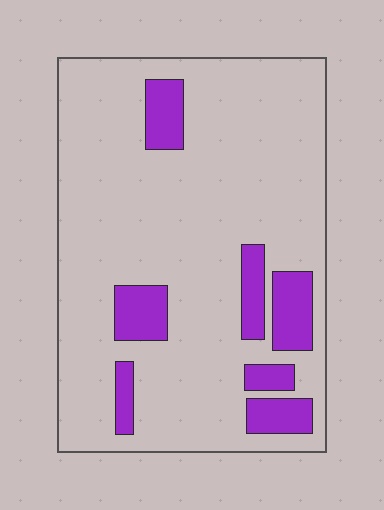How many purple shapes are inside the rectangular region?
7.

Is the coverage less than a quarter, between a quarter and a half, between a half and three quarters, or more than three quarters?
Less than a quarter.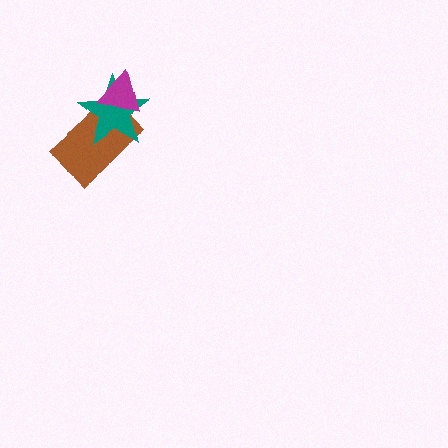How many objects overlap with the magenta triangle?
2 objects overlap with the magenta triangle.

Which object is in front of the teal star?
The magenta triangle is in front of the teal star.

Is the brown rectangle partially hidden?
Yes, it is partially covered by another shape.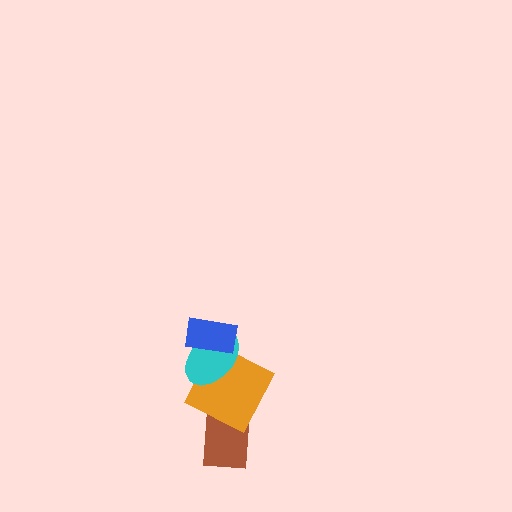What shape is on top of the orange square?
The cyan ellipse is on top of the orange square.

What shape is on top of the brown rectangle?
The orange square is on top of the brown rectangle.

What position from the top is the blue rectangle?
The blue rectangle is 1st from the top.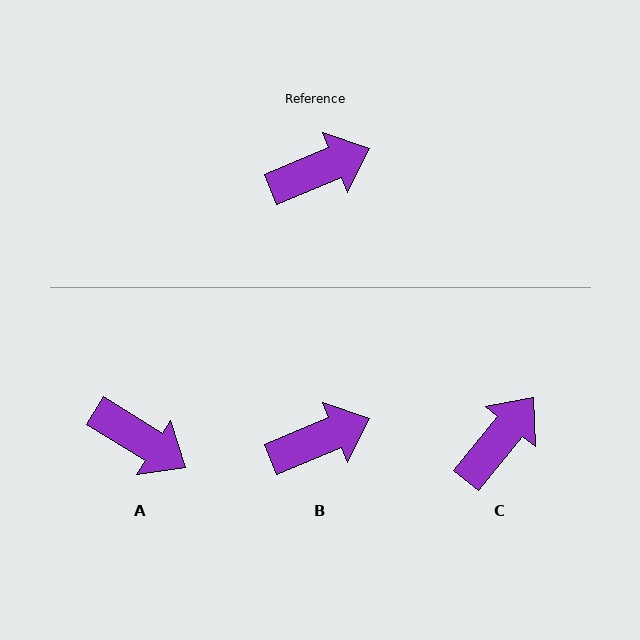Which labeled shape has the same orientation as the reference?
B.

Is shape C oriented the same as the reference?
No, it is off by about 28 degrees.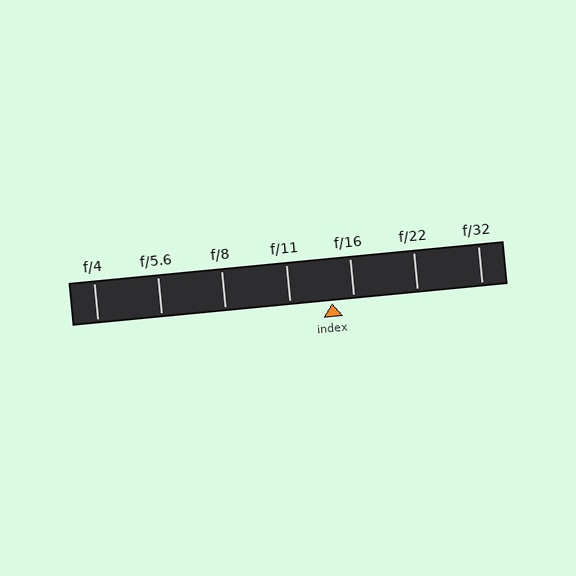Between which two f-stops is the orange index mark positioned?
The index mark is between f/11 and f/16.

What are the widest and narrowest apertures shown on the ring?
The widest aperture shown is f/4 and the narrowest is f/32.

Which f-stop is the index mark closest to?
The index mark is closest to f/16.